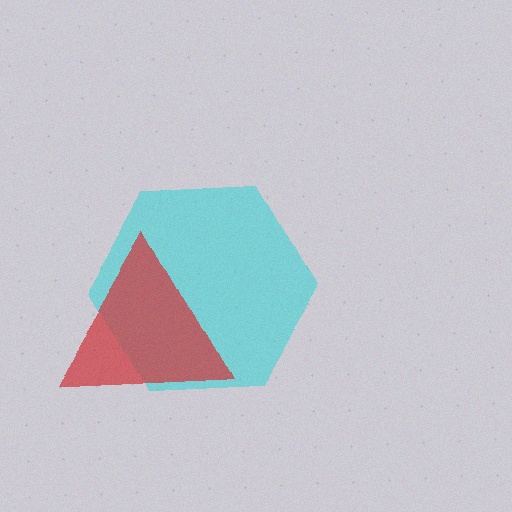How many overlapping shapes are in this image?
There are 2 overlapping shapes in the image.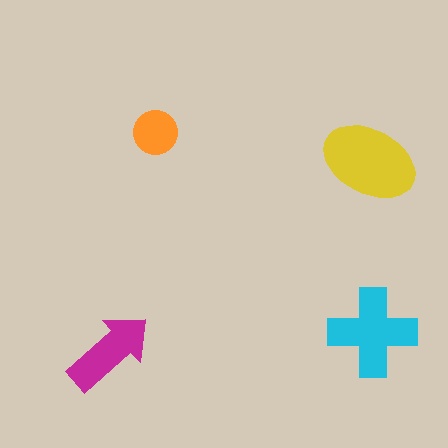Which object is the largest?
The yellow ellipse.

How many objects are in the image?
There are 4 objects in the image.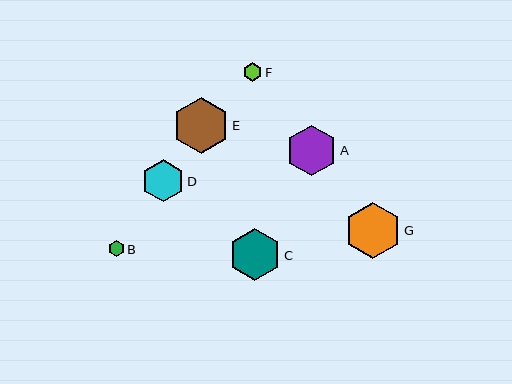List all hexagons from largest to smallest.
From largest to smallest: E, G, C, A, D, F, B.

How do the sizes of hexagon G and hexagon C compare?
Hexagon G and hexagon C are approximately the same size.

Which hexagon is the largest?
Hexagon E is the largest with a size of approximately 57 pixels.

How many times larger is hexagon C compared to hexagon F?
Hexagon C is approximately 2.8 times the size of hexagon F.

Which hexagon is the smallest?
Hexagon B is the smallest with a size of approximately 16 pixels.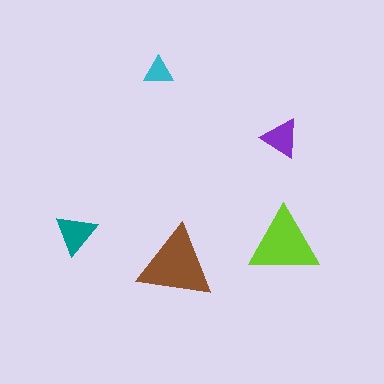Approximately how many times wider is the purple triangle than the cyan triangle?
About 1.5 times wider.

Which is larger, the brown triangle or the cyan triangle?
The brown one.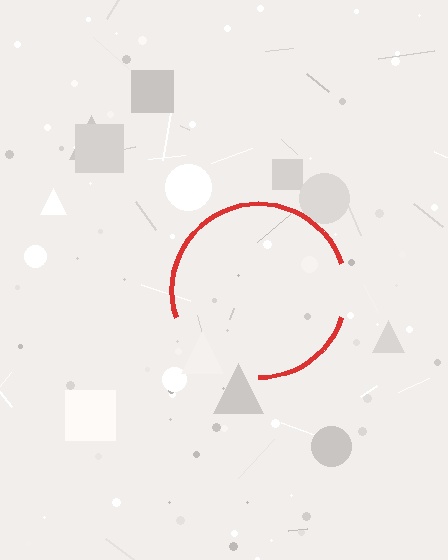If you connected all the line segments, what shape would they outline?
They would outline a circle.